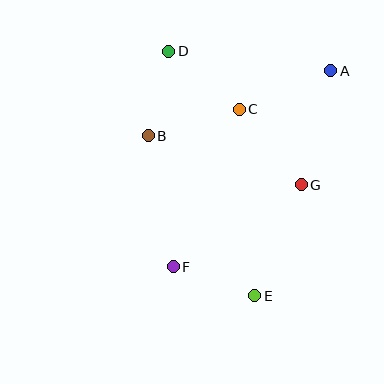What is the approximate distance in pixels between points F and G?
The distance between F and G is approximately 152 pixels.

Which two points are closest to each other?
Points E and F are closest to each other.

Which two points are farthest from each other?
Points D and E are farthest from each other.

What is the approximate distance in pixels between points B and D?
The distance between B and D is approximately 87 pixels.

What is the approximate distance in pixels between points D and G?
The distance between D and G is approximately 188 pixels.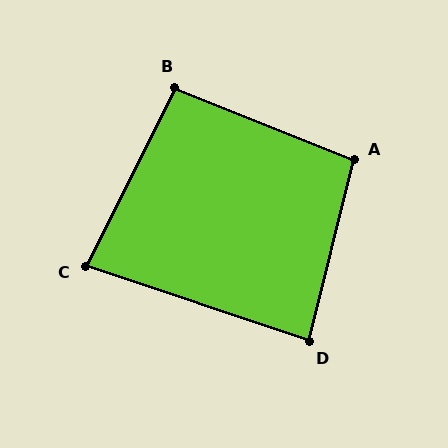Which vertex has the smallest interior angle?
C, at approximately 82 degrees.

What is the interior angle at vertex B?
Approximately 95 degrees (approximately right).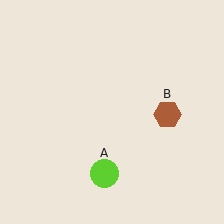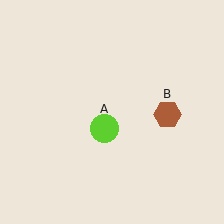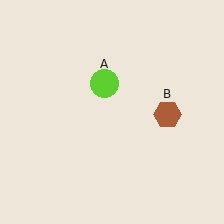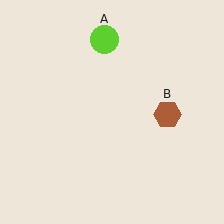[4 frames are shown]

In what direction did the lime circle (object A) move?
The lime circle (object A) moved up.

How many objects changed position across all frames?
1 object changed position: lime circle (object A).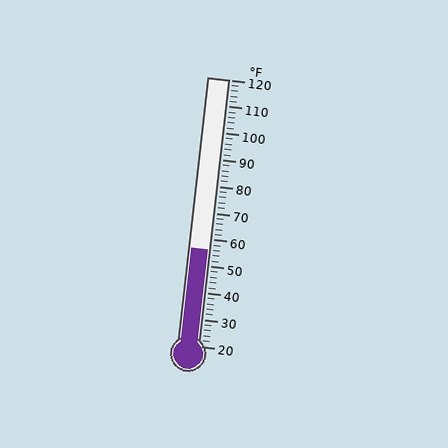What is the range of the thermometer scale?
The thermometer scale ranges from 20°F to 120°F.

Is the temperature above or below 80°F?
The temperature is below 80°F.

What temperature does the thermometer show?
The thermometer shows approximately 56°F.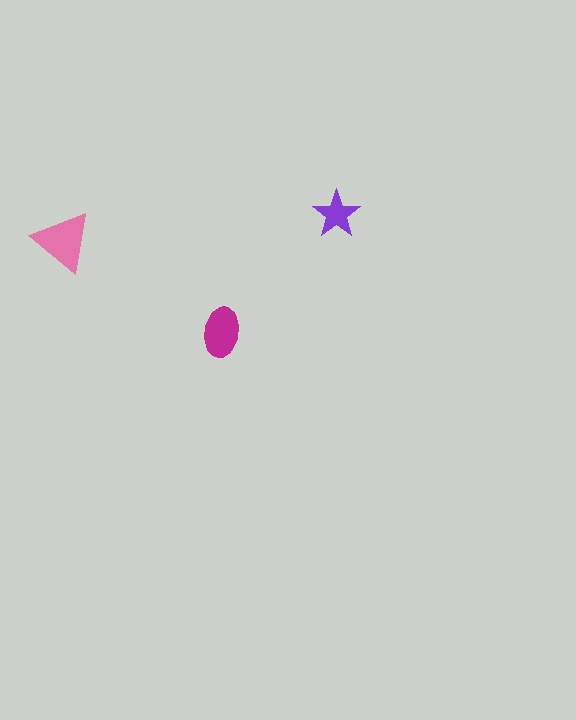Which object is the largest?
The pink triangle.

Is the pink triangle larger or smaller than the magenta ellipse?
Larger.